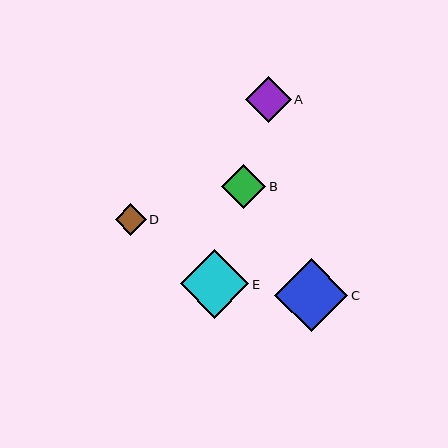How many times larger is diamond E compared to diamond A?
Diamond E is approximately 1.5 times the size of diamond A.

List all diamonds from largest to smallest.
From largest to smallest: C, E, A, B, D.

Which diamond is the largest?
Diamond C is the largest with a size of approximately 73 pixels.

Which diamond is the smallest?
Diamond D is the smallest with a size of approximately 31 pixels.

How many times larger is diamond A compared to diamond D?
Diamond A is approximately 1.5 times the size of diamond D.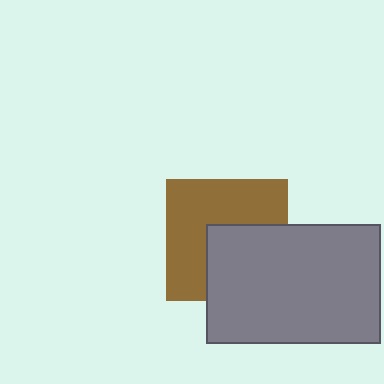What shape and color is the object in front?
The object in front is a gray rectangle.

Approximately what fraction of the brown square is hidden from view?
Roughly 43% of the brown square is hidden behind the gray rectangle.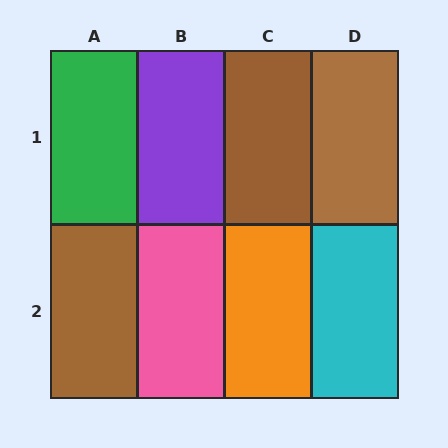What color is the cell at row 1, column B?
Purple.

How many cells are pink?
1 cell is pink.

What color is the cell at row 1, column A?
Green.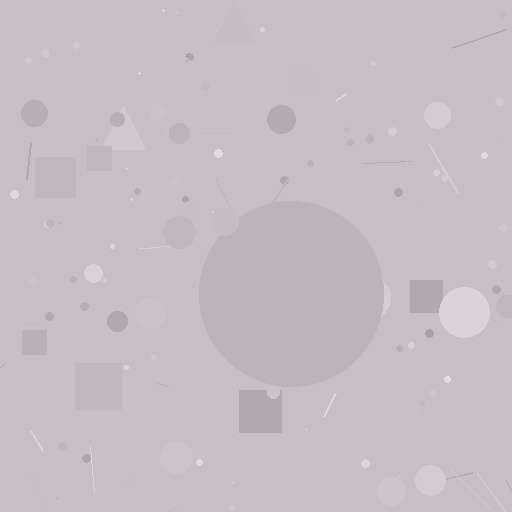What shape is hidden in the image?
A circle is hidden in the image.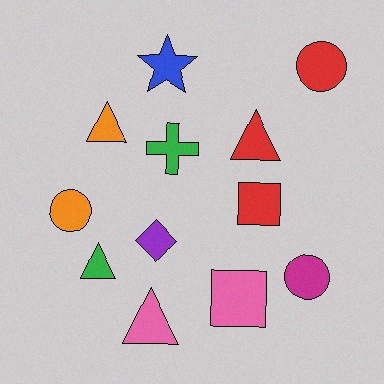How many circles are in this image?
There are 3 circles.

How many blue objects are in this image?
There is 1 blue object.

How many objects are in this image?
There are 12 objects.